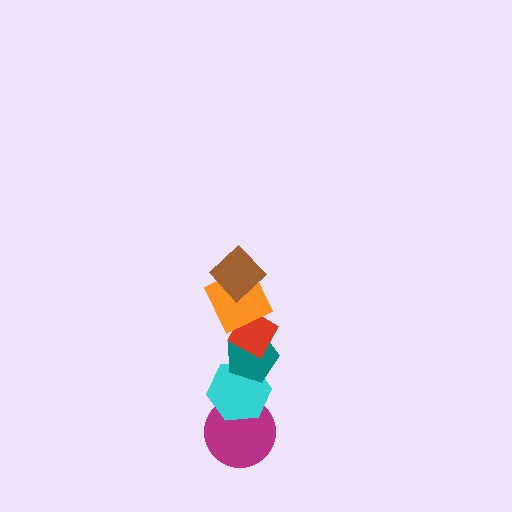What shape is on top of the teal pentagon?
The red diamond is on top of the teal pentagon.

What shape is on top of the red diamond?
The orange square is on top of the red diamond.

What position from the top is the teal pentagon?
The teal pentagon is 4th from the top.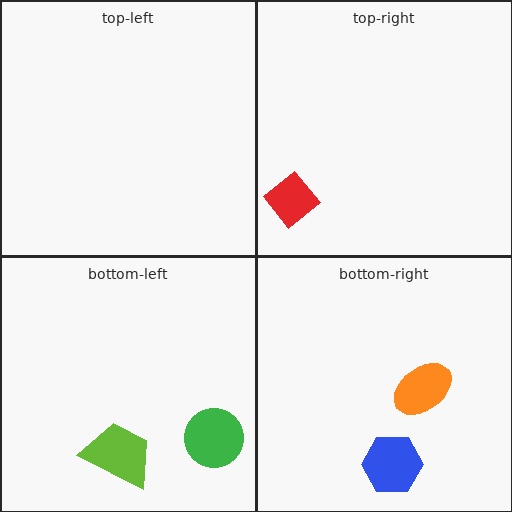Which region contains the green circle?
The bottom-left region.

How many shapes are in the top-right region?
1.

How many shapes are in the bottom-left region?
2.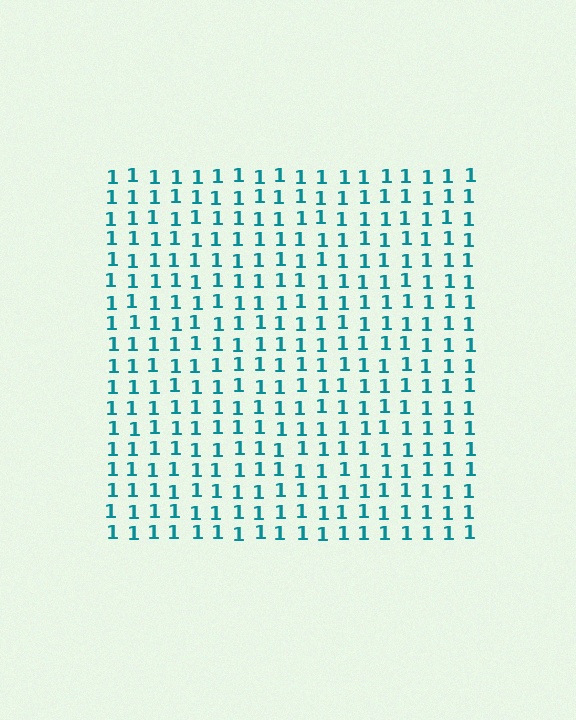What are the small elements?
The small elements are digit 1's.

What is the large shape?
The large shape is a square.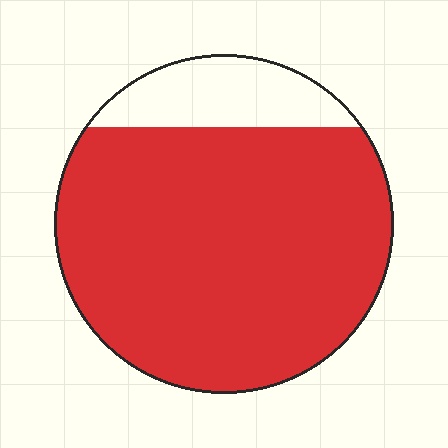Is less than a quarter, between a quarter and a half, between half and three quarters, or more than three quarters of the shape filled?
More than three quarters.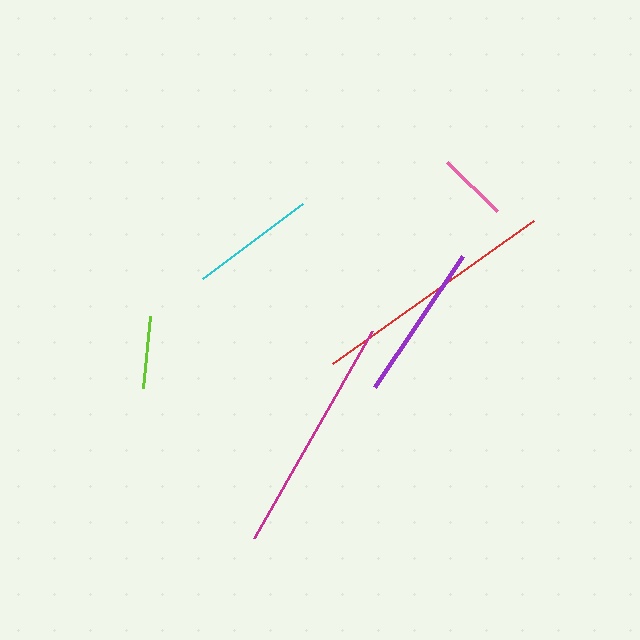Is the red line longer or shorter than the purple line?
The red line is longer than the purple line.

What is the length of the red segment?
The red segment is approximately 247 pixels long.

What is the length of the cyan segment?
The cyan segment is approximately 125 pixels long.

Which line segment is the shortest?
The pink line is the shortest at approximately 70 pixels.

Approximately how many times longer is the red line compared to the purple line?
The red line is approximately 1.6 times the length of the purple line.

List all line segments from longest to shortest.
From longest to shortest: red, magenta, purple, cyan, lime, pink.